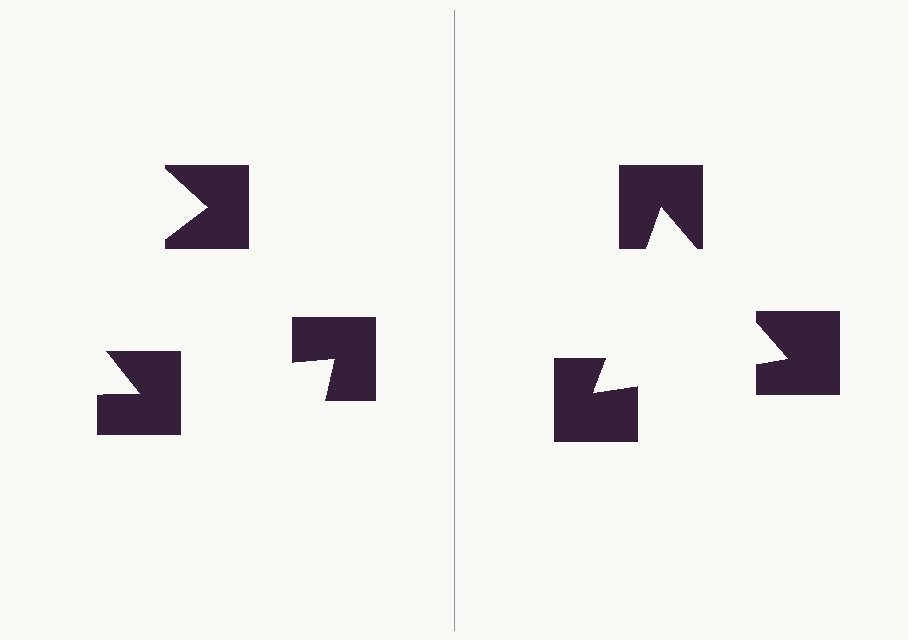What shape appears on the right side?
An illusory triangle.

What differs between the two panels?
The notched squares are positioned identically on both sides; only the wedge orientations differ. On the right they align to a triangle; on the left they are misaligned.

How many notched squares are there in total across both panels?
6 — 3 on each side.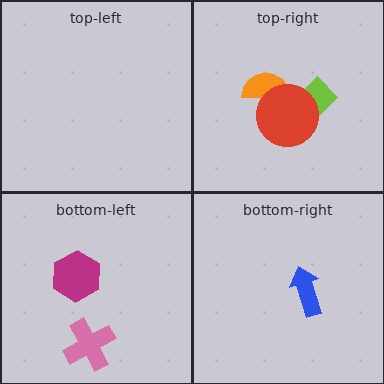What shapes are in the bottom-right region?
The blue arrow.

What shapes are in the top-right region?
The lime diamond, the orange semicircle, the red circle.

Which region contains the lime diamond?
The top-right region.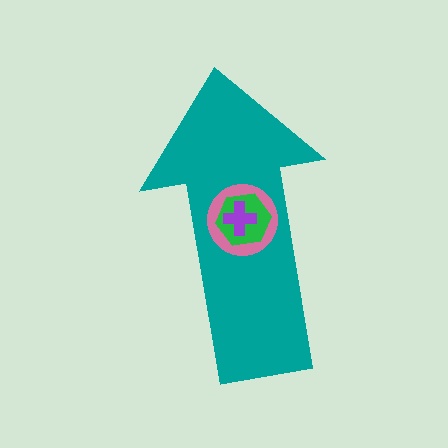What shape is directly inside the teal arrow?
The pink circle.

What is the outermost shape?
The teal arrow.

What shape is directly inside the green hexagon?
The purple cross.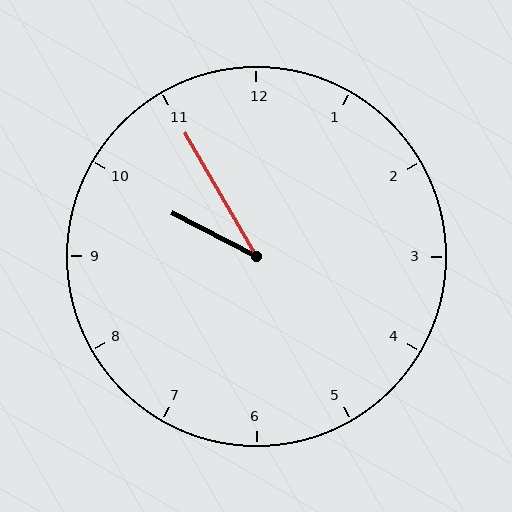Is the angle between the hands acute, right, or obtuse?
It is acute.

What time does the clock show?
9:55.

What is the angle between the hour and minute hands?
Approximately 32 degrees.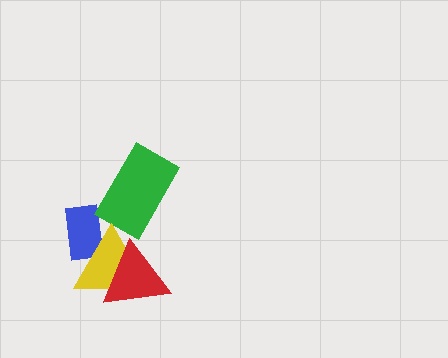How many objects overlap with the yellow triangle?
2 objects overlap with the yellow triangle.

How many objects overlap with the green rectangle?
0 objects overlap with the green rectangle.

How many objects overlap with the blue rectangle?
1 object overlaps with the blue rectangle.